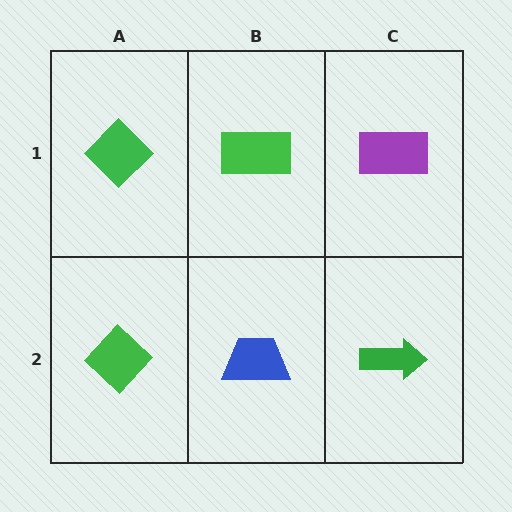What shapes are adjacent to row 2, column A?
A green diamond (row 1, column A), a blue trapezoid (row 2, column B).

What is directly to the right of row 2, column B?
A green arrow.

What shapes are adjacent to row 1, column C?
A green arrow (row 2, column C), a green rectangle (row 1, column B).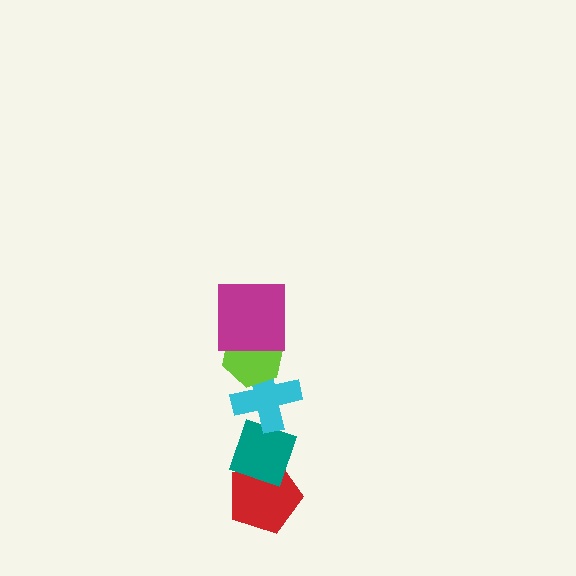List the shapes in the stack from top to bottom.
From top to bottom: the magenta square, the lime hexagon, the cyan cross, the teal diamond, the red pentagon.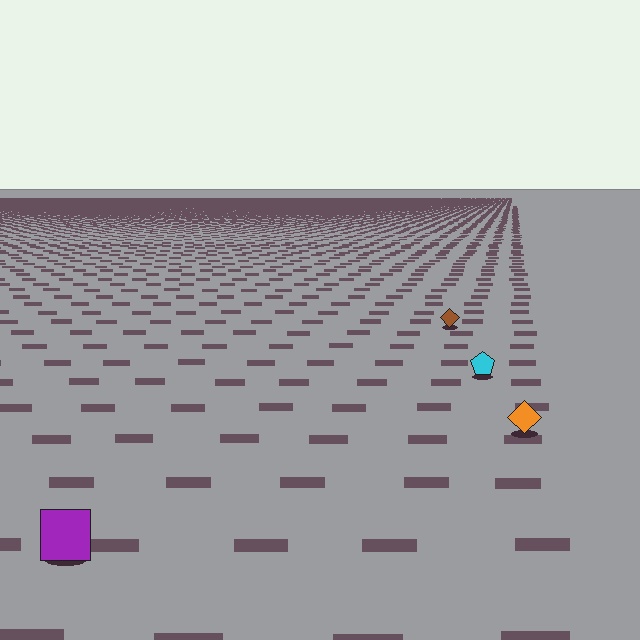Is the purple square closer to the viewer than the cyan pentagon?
Yes. The purple square is closer — you can tell from the texture gradient: the ground texture is coarser near it.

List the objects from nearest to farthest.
From nearest to farthest: the purple square, the orange diamond, the cyan pentagon, the brown diamond.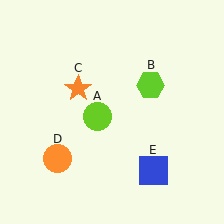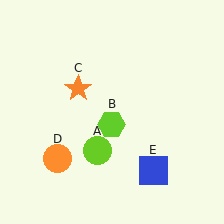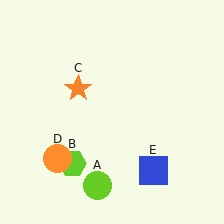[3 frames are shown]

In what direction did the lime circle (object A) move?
The lime circle (object A) moved down.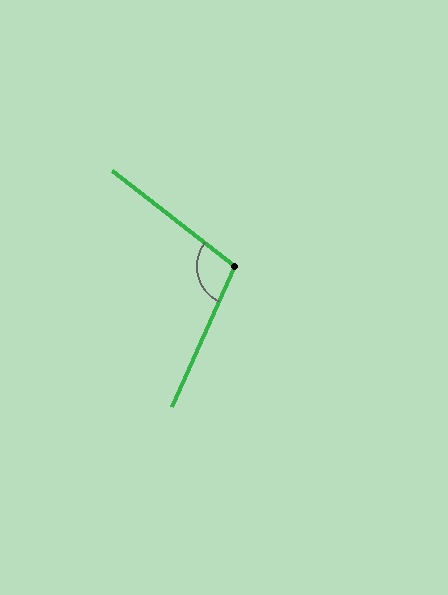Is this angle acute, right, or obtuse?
It is obtuse.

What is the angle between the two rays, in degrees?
Approximately 104 degrees.